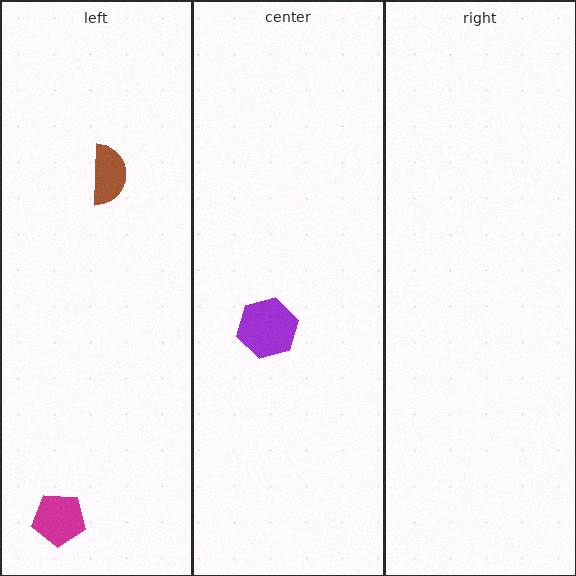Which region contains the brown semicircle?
The left region.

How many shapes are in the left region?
2.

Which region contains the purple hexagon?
The center region.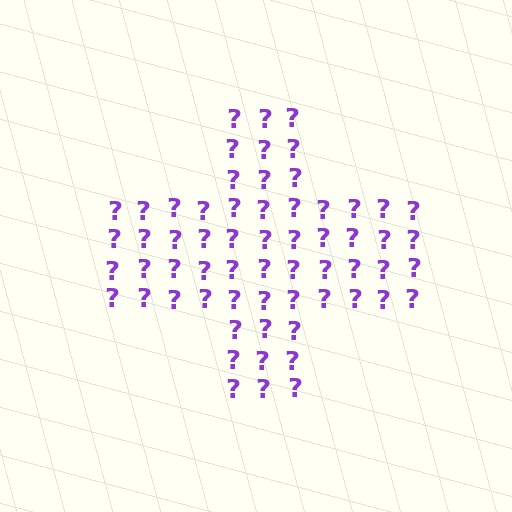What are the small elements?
The small elements are question marks.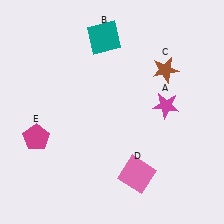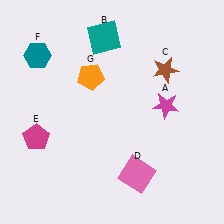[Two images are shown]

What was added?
A teal hexagon (F), an orange pentagon (G) were added in Image 2.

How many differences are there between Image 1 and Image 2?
There are 2 differences between the two images.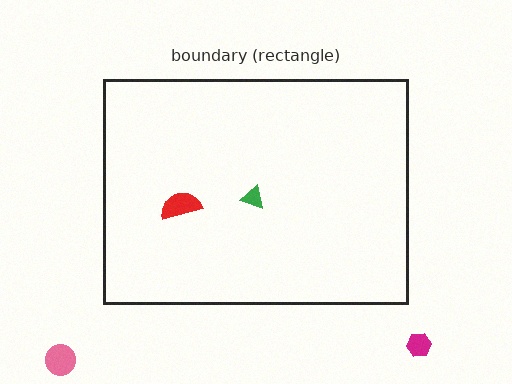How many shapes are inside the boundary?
2 inside, 2 outside.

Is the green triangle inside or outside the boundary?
Inside.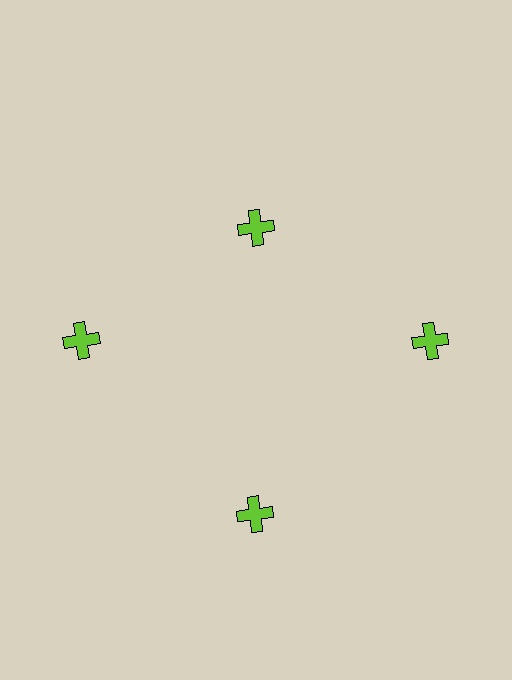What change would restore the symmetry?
The symmetry would be restored by moving it outward, back onto the ring so that all 4 crosses sit at equal angles and equal distance from the center.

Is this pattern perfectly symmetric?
No. The 4 lime crosses are arranged in a ring, but one element near the 12 o'clock position is pulled inward toward the center, breaking the 4-fold rotational symmetry.